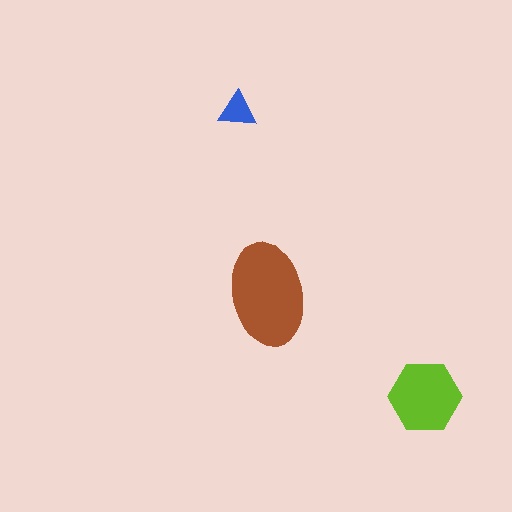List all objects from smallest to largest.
The blue triangle, the lime hexagon, the brown ellipse.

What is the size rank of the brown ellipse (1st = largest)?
1st.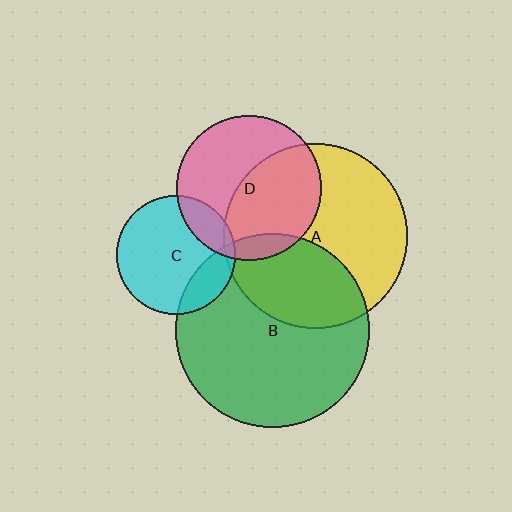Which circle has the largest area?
Circle B (green).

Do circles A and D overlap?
Yes.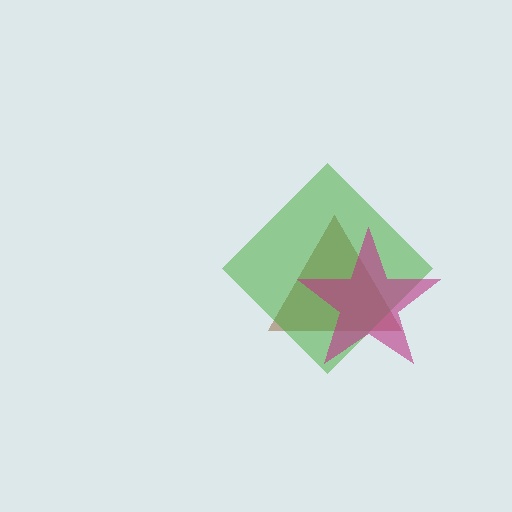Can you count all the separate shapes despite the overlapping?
Yes, there are 3 separate shapes.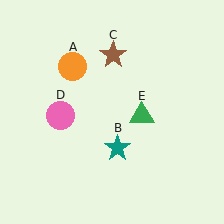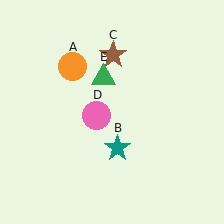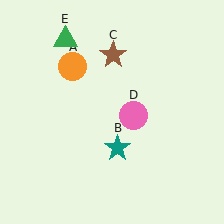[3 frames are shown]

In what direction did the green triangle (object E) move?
The green triangle (object E) moved up and to the left.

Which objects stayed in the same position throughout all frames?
Orange circle (object A) and teal star (object B) and brown star (object C) remained stationary.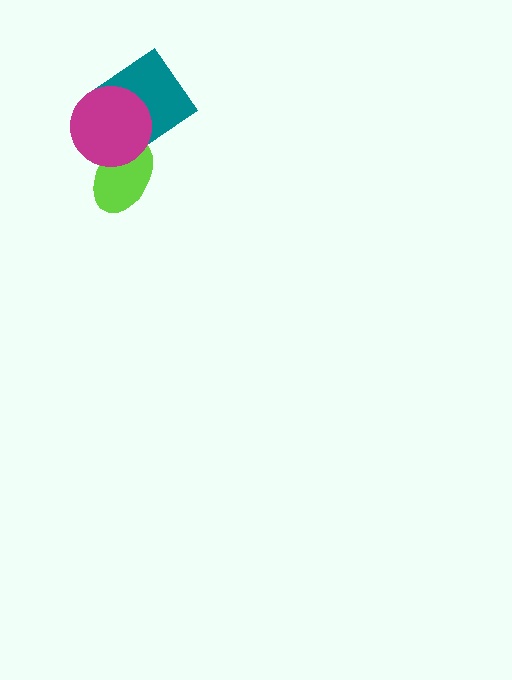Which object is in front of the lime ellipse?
The magenta circle is in front of the lime ellipse.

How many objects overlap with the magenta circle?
2 objects overlap with the magenta circle.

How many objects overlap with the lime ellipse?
1 object overlaps with the lime ellipse.